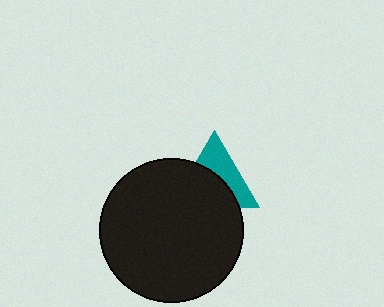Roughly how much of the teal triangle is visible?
About half of it is visible (roughly 46%).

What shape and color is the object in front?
The object in front is a black circle.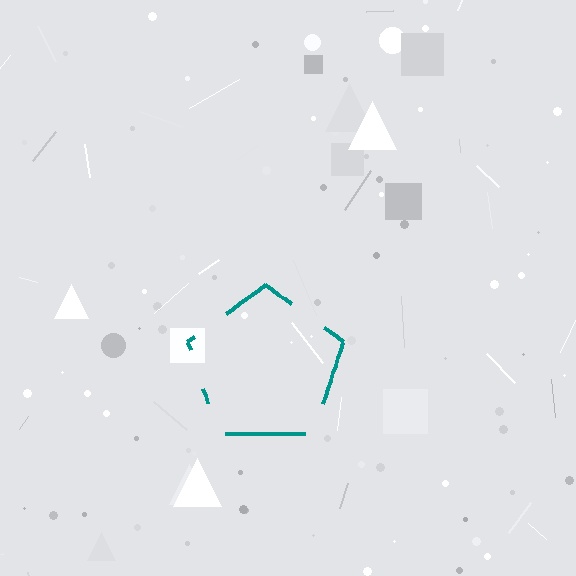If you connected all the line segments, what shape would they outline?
They would outline a pentagon.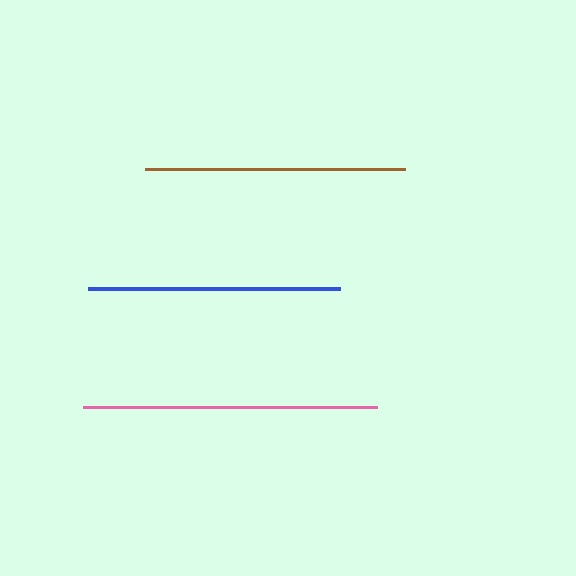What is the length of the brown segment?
The brown segment is approximately 260 pixels long.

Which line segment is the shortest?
The blue line is the shortest at approximately 253 pixels.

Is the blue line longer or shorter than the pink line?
The pink line is longer than the blue line.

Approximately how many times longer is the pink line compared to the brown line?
The pink line is approximately 1.1 times the length of the brown line.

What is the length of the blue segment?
The blue segment is approximately 253 pixels long.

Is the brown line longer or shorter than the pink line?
The pink line is longer than the brown line.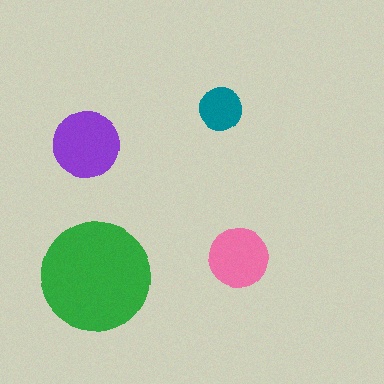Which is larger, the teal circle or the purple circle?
The purple one.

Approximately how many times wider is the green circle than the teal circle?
About 2.5 times wider.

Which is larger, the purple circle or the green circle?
The green one.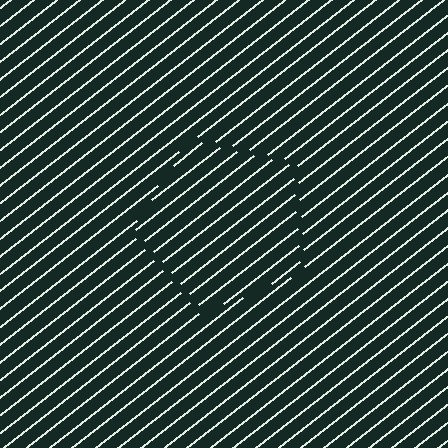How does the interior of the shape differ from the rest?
The interior of the shape contains the same grating, shifted by half a period — the contour is defined by the phase discontinuity where line-ends from the inner and outer gratings abut.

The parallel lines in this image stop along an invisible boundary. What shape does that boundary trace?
An illusory pentagon. The interior of the shape contains the same grating, shifted by half a period — the contour is defined by the phase discontinuity where line-ends from the inner and outer gratings abut.